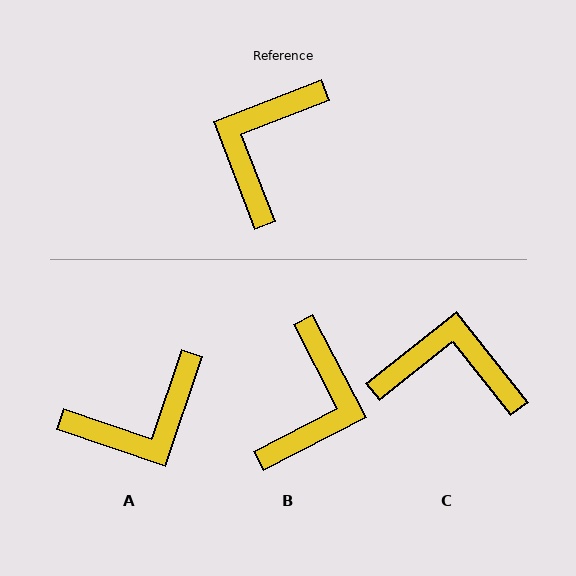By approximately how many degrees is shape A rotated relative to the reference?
Approximately 140 degrees counter-clockwise.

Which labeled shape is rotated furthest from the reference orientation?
B, about 174 degrees away.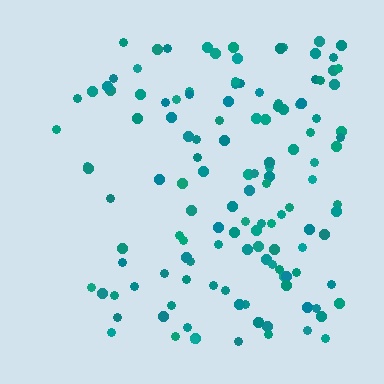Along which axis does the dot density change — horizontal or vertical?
Horizontal.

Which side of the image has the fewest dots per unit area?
The left.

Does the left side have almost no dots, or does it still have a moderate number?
Still a moderate number, just noticeably fewer than the right.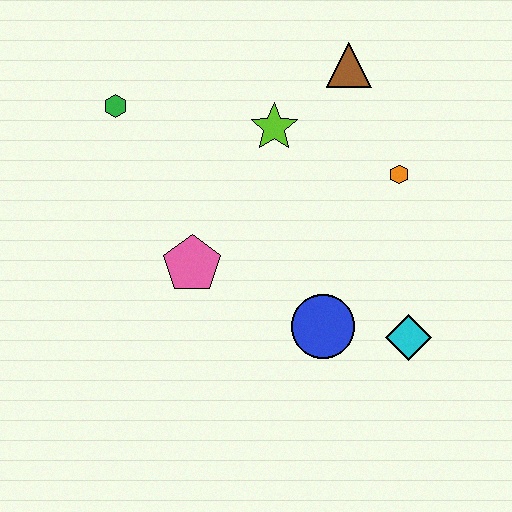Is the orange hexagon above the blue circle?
Yes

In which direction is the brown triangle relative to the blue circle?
The brown triangle is above the blue circle.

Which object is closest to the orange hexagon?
The brown triangle is closest to the orange hexagon.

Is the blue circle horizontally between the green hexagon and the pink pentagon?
No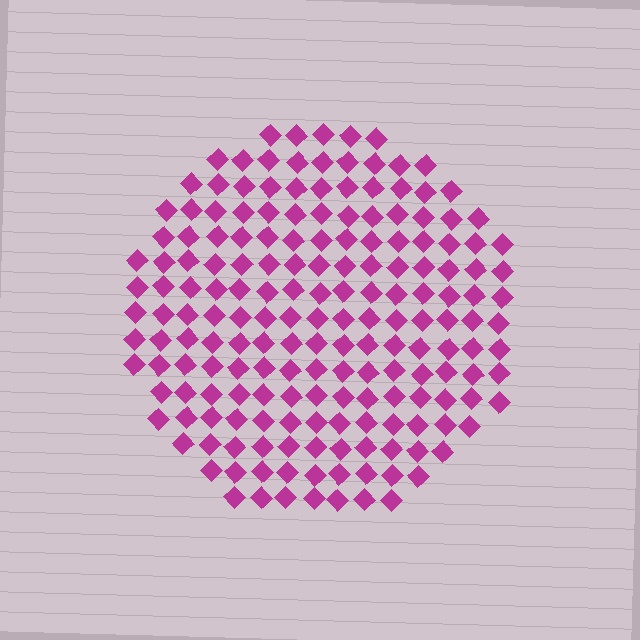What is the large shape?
The large shape is a circle.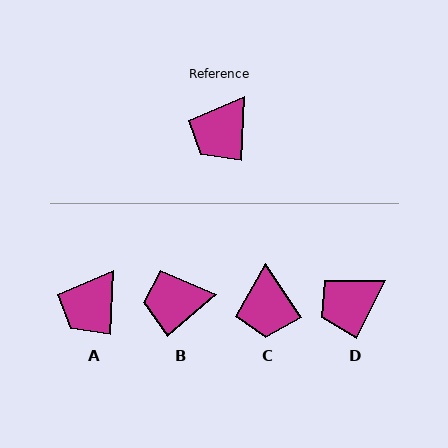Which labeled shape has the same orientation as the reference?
A.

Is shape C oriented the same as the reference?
No, it is off by about 37 degrees.